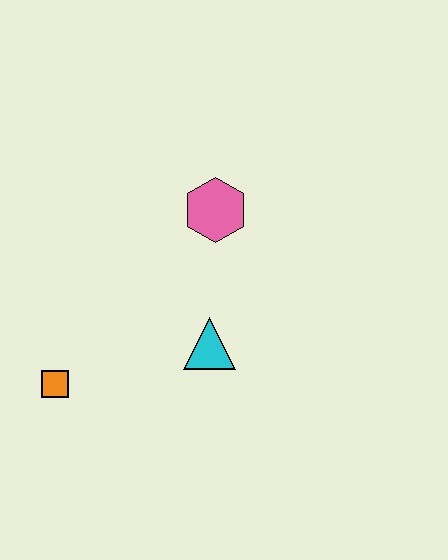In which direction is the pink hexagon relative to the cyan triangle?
The pink hexagon is above the cyan triangle.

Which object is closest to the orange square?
The cyan triangle is closest to the orange square.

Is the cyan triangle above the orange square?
Yes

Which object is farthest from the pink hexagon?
The orange square is farthest from the pink hexagon.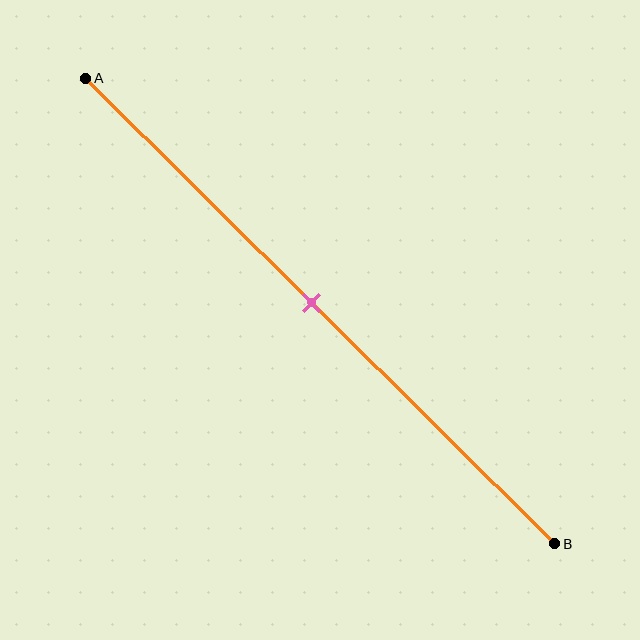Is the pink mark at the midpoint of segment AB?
Yes, the mark is approximately at the midpoint.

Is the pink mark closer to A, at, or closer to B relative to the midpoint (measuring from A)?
The pink mark is approximately at the midpoint of segment AB.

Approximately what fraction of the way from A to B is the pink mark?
The pink mark is approximately 50% of the way from A to B.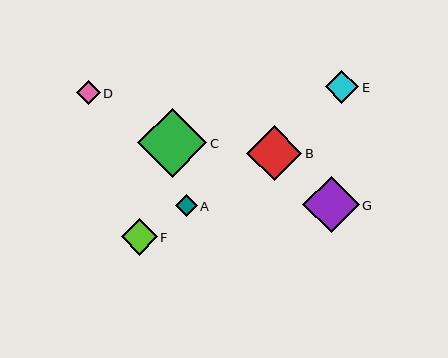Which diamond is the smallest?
Diamond A is the smallest with a size of approximately 22 pixels.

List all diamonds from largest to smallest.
From largest to smallest: C, G, B, F, E, D, A.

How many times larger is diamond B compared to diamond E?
Diamond B is approximately 1.6 times the size of diamond E.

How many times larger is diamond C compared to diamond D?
Diamond C is approximately 2.9 times the size of diamond D.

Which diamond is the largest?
Diamond C is the largest with a size of approximately 69 pixels.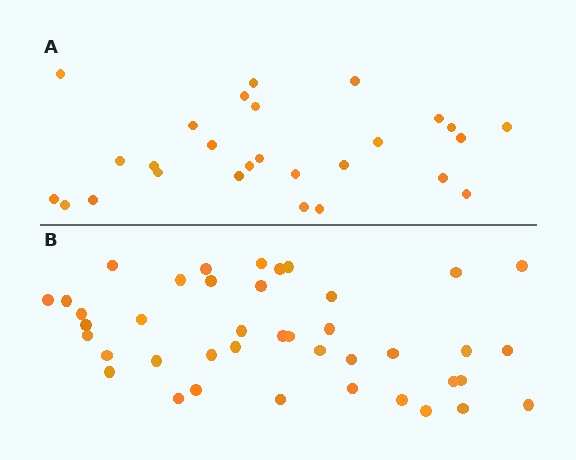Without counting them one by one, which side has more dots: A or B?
Region B (the bottom region) has more dots.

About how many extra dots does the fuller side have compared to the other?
Region B has approximately 15 more dots than region A.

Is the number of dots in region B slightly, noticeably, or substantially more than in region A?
Region B has substantially more. The ratio is roughly 1.5 to 1.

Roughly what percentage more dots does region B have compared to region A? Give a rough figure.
About 50% more.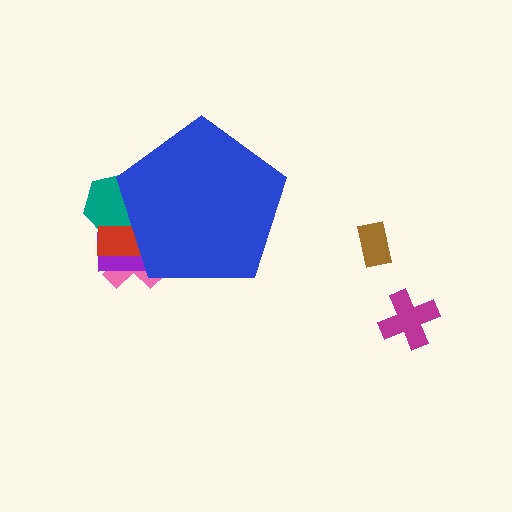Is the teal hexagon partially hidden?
Yes, the teal hexagon is partially hidden behind the blue pentagon.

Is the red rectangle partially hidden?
Yes, the red rectangle is partially hidden behind the blue pentagon.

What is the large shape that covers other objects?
A blue pentagon.